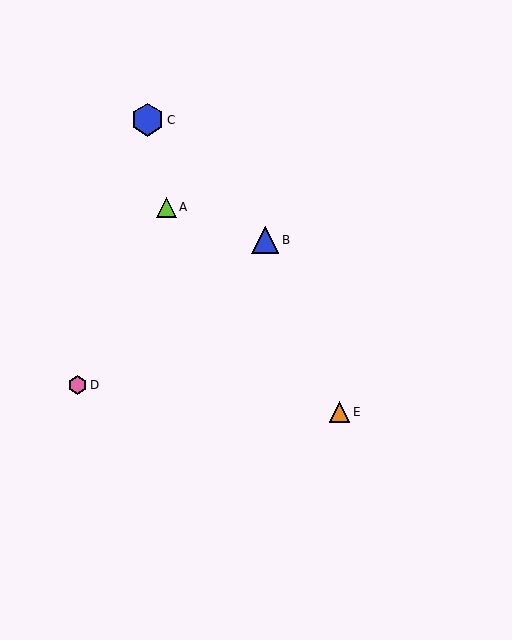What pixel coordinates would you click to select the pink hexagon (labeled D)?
Click at (78, 385) to select the pink hexagon D.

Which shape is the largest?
The blue hexagon (labeled C) is the largest.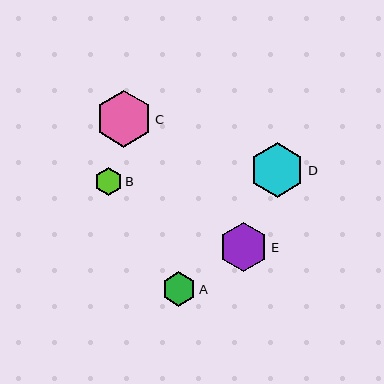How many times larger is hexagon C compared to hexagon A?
Hexagon C is approximately 1.7 times the size of hexagon A.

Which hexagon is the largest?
Hexagon C is the largest with a size of approximately 57 pixels.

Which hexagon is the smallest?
Hexagon B is the smallest with a size of approximately 28 pixels.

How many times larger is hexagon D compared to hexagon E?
Hexagon D is approximately 1.1 times the size of hexagon E.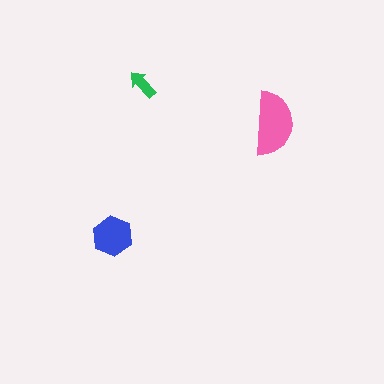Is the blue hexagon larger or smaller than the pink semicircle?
Smaller.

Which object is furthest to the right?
The pink semicircle is rightmost.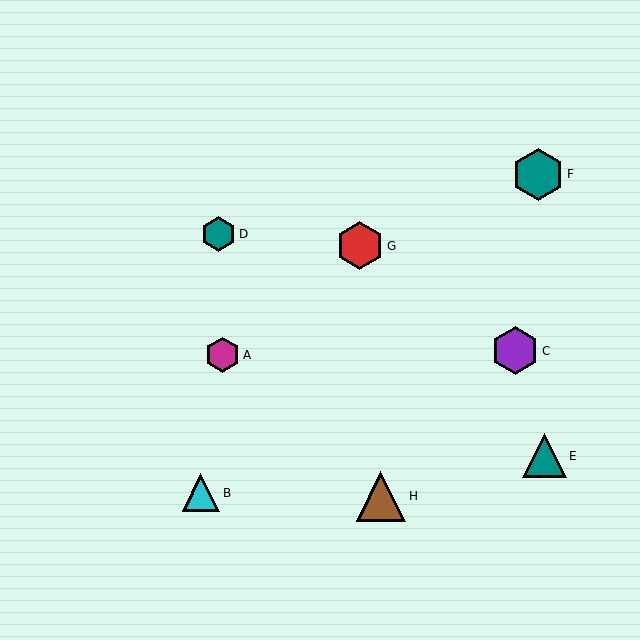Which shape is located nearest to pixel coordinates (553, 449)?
The teal triangle (labeled E) at (544, 456) is nearest to that location.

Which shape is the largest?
The teal hexagon (labeled F) is the largest.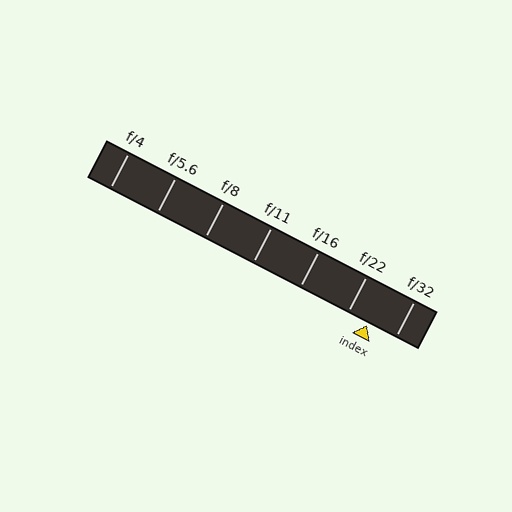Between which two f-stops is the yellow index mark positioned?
The index mark is between f/22 and f/32.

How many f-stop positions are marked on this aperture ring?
There are 7 f-stop positions marked.